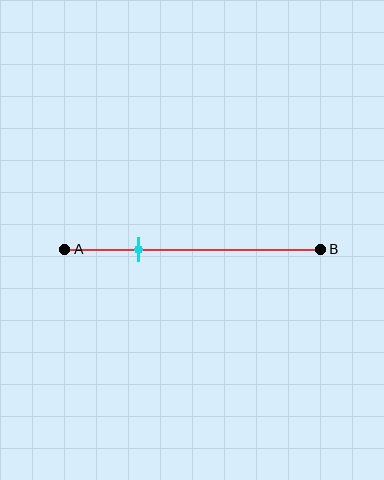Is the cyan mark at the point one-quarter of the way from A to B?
No, the mark is at about 30% from A, not at the 25% one-quarter point.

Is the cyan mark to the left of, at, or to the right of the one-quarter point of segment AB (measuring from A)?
The cyan mark is to the right of the one-quarter point of segment AB.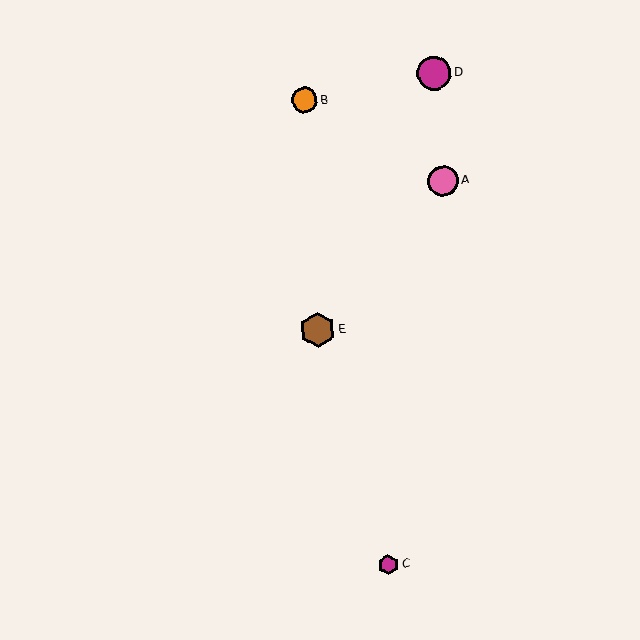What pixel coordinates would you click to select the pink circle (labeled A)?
Click at (443, 181) to select the pink circle A.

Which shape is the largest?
The brown hexagon (labeled E) is the largest.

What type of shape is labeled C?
Shape C is a magenta hexagon.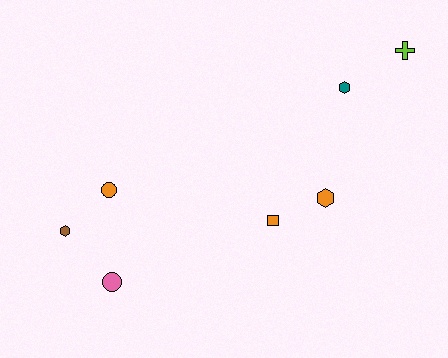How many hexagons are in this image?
There are 3 hexagons.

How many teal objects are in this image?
There is 1 teal object.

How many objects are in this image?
There are 7 objects.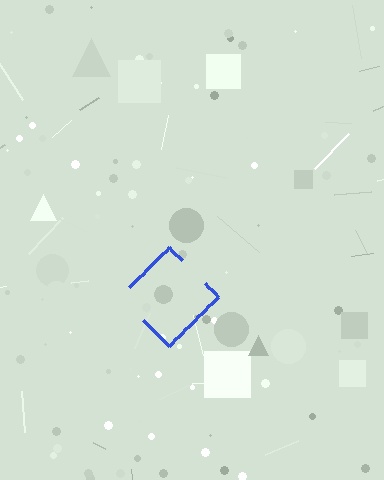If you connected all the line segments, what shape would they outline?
They would outline a diamond.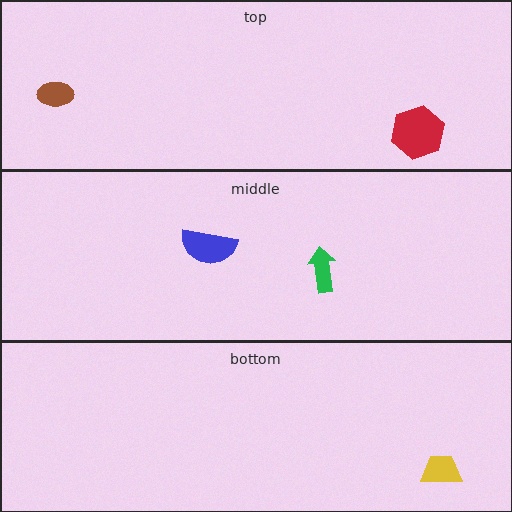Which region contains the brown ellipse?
The top region.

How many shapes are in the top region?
2.